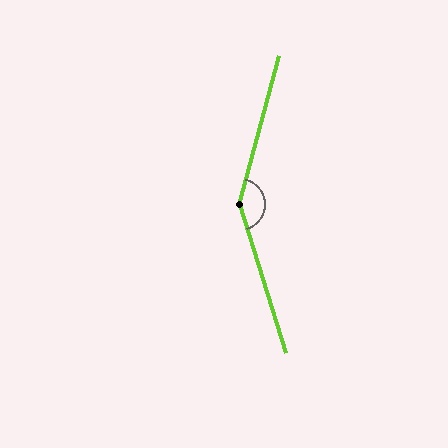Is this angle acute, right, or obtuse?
It is obtuse.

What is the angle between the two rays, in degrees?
Approximately 148 degrees.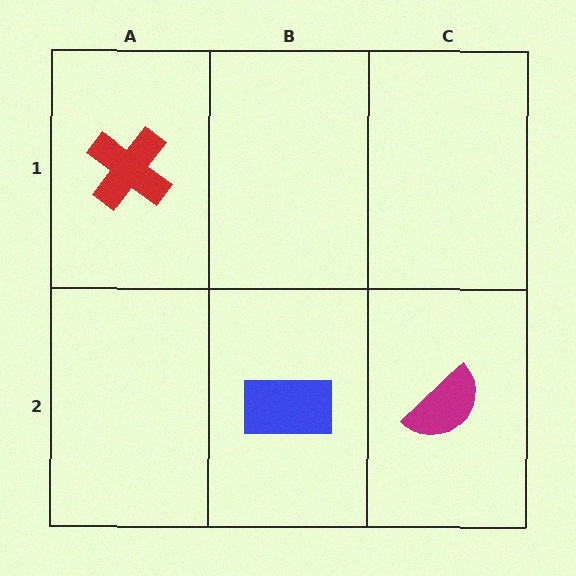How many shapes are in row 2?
2 shapes.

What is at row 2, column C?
A magenta semicircle.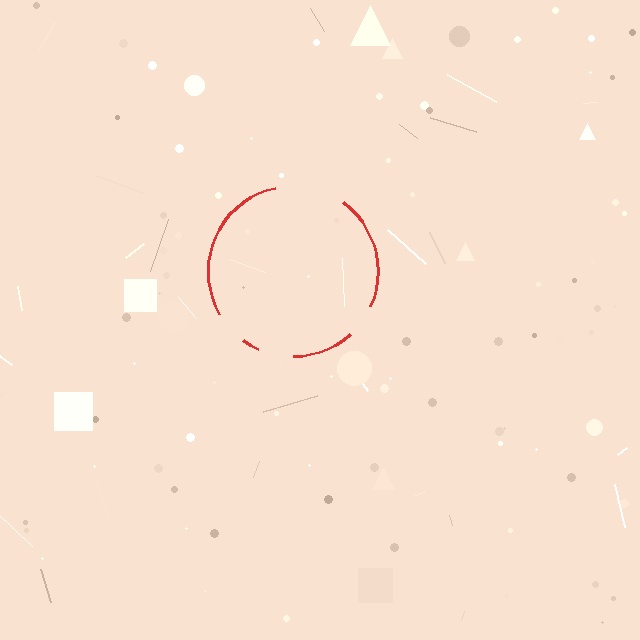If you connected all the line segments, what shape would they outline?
They would outline a circle.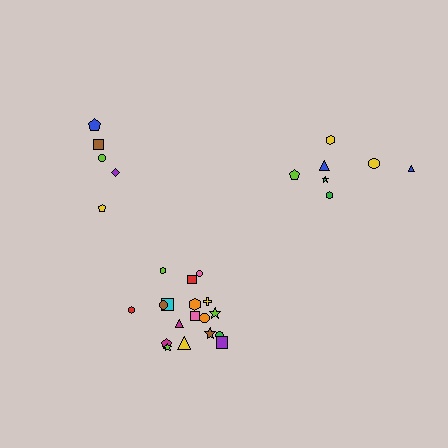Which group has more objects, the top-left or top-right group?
The top-right group.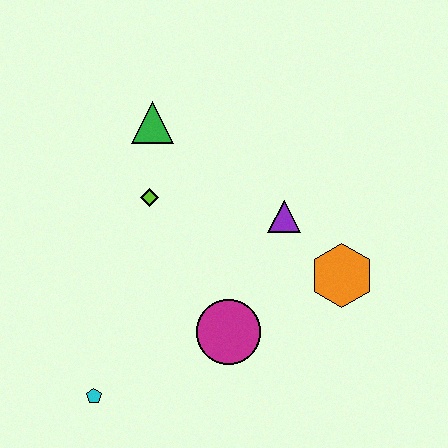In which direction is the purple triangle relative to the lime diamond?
The purple triangle is to the right of the lime diamond.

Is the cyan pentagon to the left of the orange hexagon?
Yes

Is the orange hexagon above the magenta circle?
Yes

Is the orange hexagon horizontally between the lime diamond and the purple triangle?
No